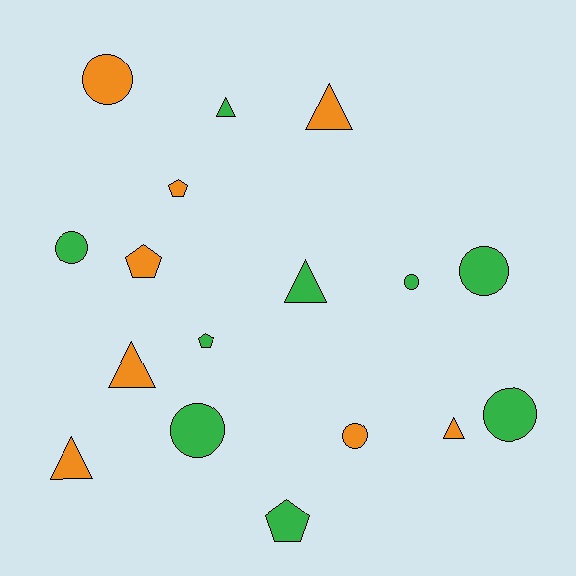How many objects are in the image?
There are 17 objects.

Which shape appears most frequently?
Circle, with 7 objects.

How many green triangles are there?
There are 2 green triangles.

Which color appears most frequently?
Green, with 9 objects.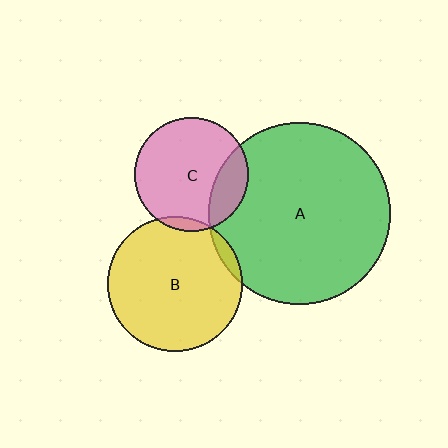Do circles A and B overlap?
Yes.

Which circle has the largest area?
Circle A (green).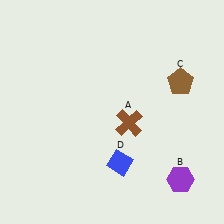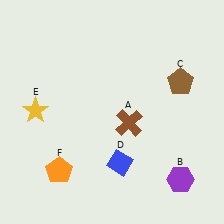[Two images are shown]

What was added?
A yellow star (E), an orange pentagon (F) were added in Image 2.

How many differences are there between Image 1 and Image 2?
There are 2 differences between the two images.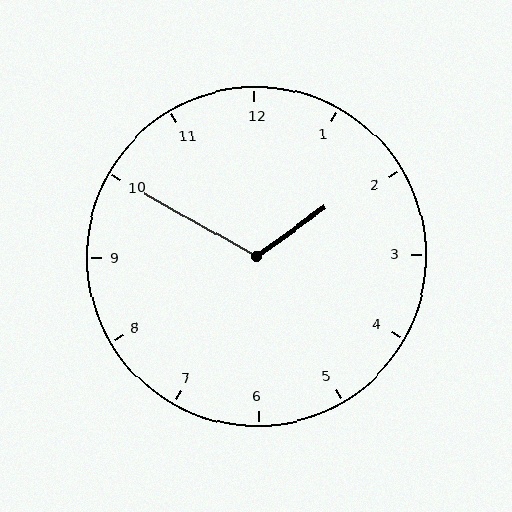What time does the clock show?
1:50.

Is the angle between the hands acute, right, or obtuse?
It is obtuse.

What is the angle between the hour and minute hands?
Approximately 115 degrees.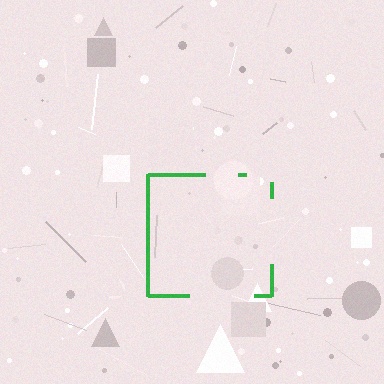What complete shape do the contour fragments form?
The contour fragments form a square.